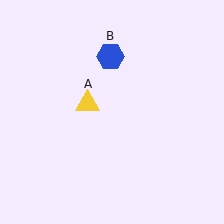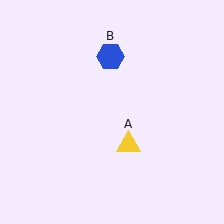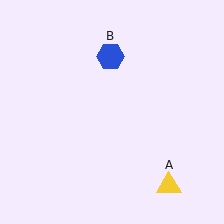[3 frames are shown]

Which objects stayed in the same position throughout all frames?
Blue hexagon (object B) remained stationary.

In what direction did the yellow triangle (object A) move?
The yellow triangle (object A) moved down and to the right.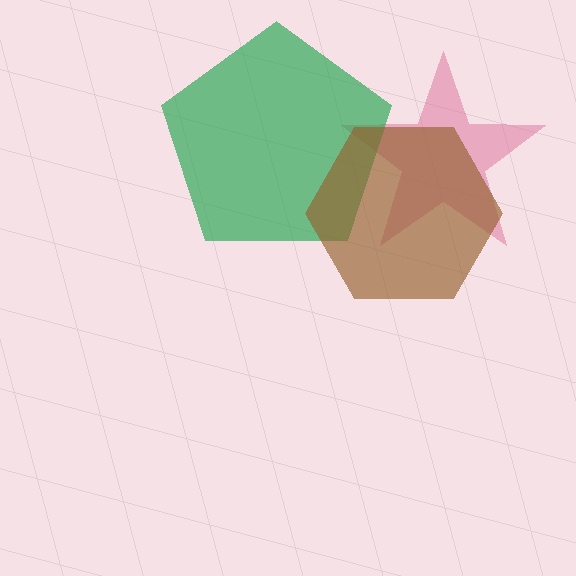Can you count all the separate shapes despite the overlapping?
Yes, there are 3 separate shapes.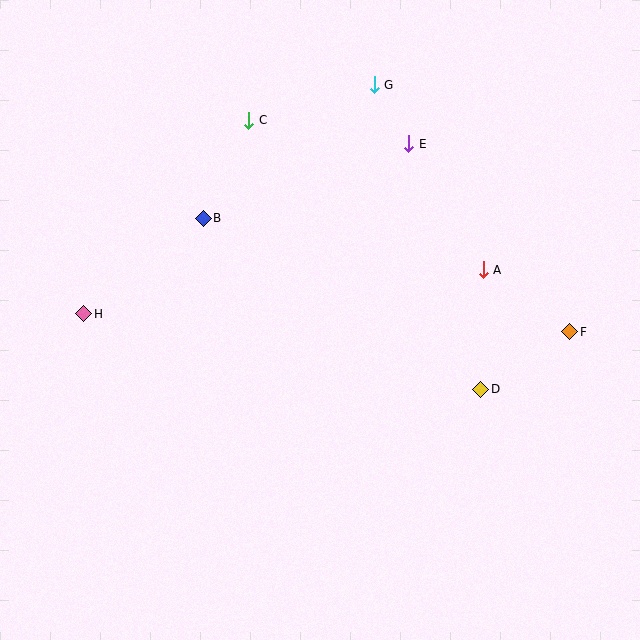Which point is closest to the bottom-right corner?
Point D is closest to the bottom-right corner.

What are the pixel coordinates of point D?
Point D is at (481, 389).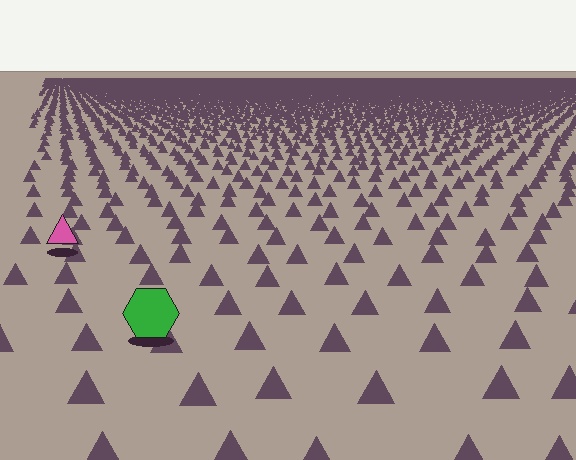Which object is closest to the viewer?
The green hexagon is closest. The texture marks near it are larger and more spread out.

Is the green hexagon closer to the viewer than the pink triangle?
Yes. The green hexagon is closer — you can tell from the texture gradient: the ground texture is coarser near it.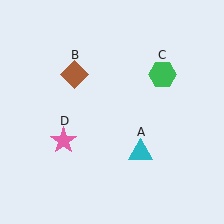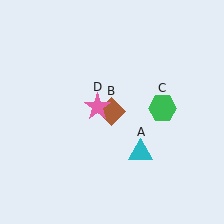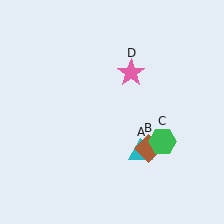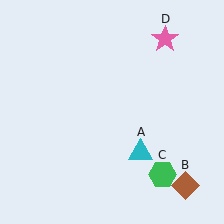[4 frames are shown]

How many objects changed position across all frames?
3 objects changed position: brown diamond (object B), green hexagon (object C), pink star (object D).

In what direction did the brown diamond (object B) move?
The brown diamond (object B) moved down and to the right.